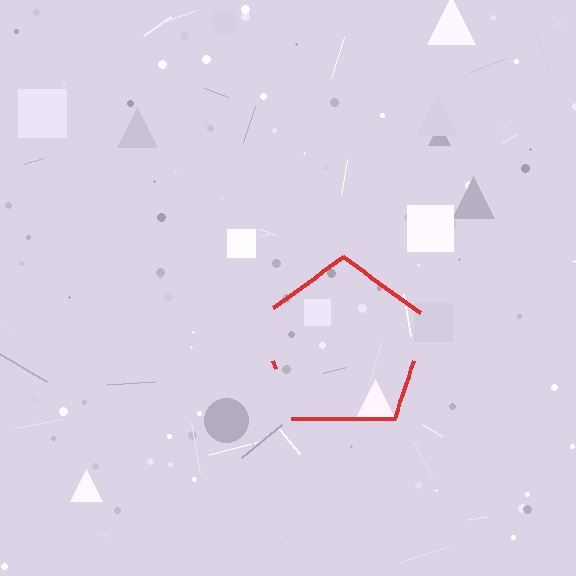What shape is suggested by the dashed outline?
The dashed outline suggests a pentagon.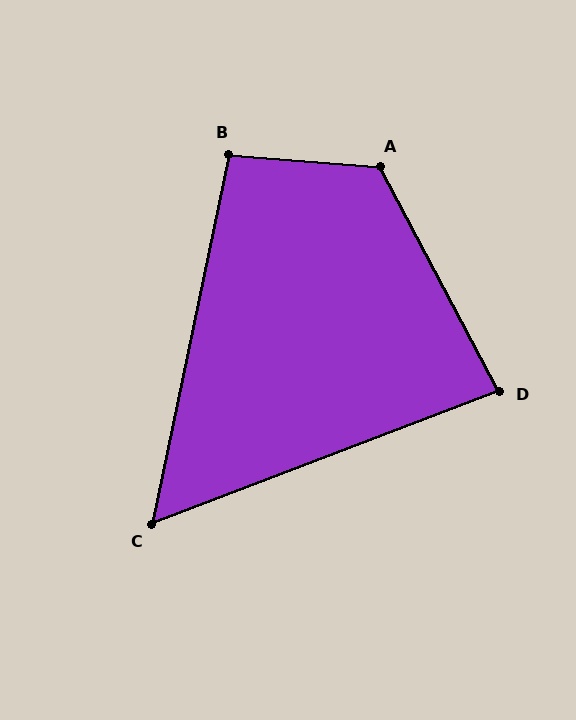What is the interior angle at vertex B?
Approximately 97 degrees (obtuse).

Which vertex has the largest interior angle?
A, at approximately 123 degrees.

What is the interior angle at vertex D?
Approximately 83 degrees (acute).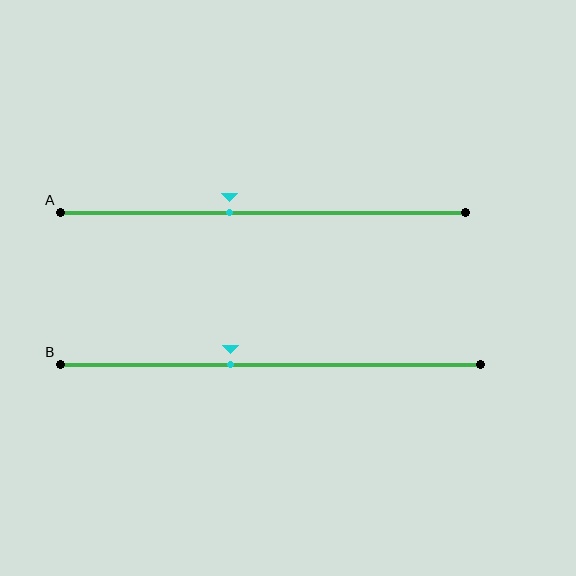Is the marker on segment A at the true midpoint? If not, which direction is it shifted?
No, the marker on segment A is shifted to the left by about 8% of the segment length.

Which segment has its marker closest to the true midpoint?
Segment A has its marker closest to the true midpoint.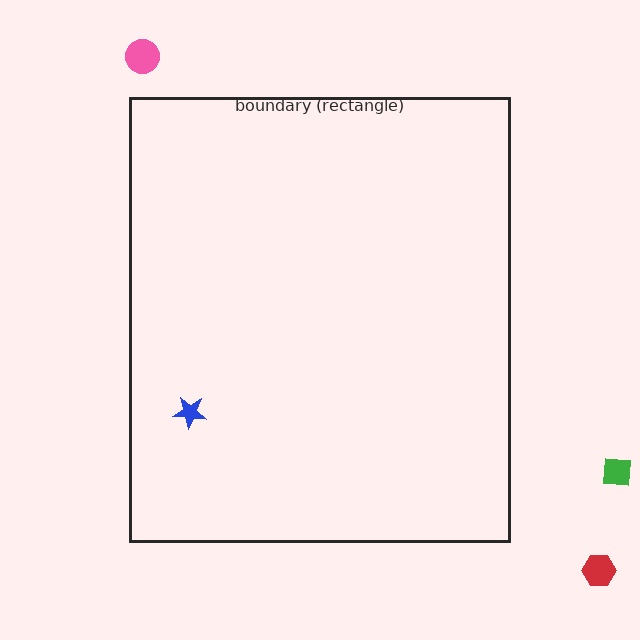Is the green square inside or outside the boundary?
Outside.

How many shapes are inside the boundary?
1 inside, 3 outside.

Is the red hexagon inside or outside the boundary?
Outside.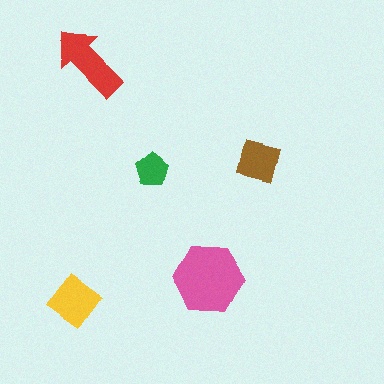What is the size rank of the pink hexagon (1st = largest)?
1st.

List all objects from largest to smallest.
The pink hexagon, the red arrow, the yellow diamond, the brown square, the green pentagon.